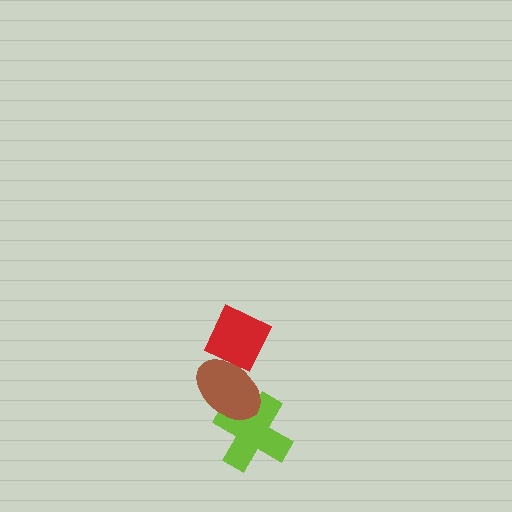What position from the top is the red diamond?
The red diamond is 1st from the top.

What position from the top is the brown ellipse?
The brown ellipse is 2nd from the top.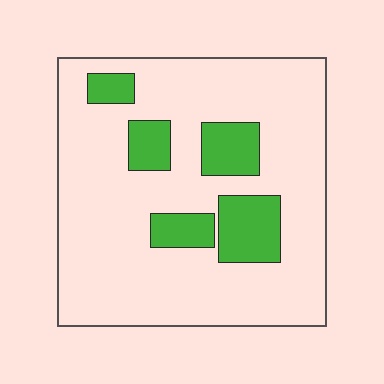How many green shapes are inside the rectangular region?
5.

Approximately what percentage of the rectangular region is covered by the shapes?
Approximately 20%.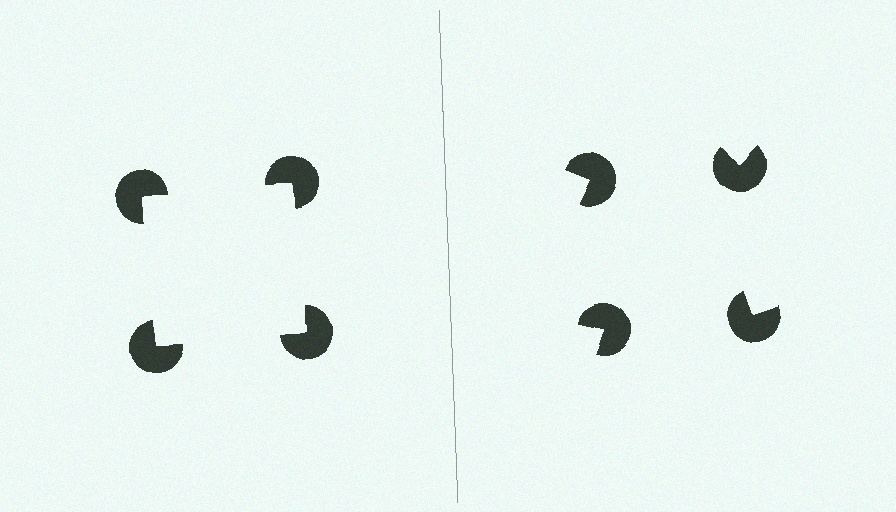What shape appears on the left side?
An illusory square.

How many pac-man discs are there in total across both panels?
8 — 4 on each side.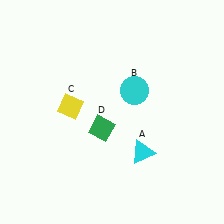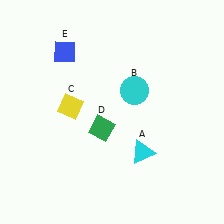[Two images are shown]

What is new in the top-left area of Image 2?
A blue diamond (E) was added in the top-left area of Image 2.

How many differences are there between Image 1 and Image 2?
There is 1 difference between the two images.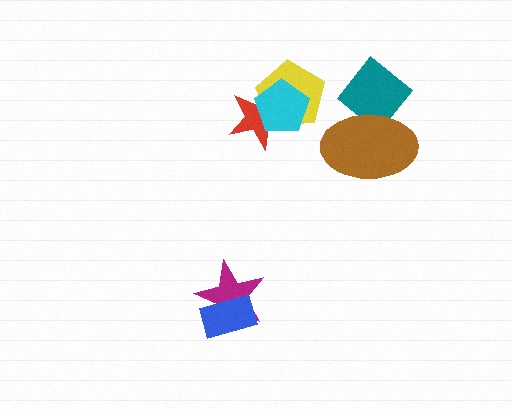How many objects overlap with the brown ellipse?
1 object overlaps with the brown ellipse.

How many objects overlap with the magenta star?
1 object overlaps with the magenta star.